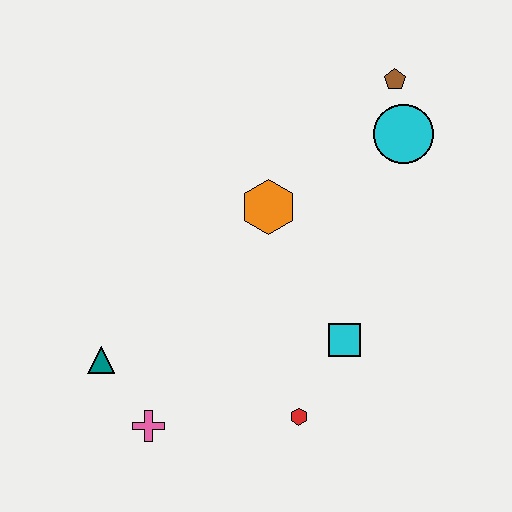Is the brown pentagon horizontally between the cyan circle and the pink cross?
Yes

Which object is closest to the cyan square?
The red hexagon is closest to the cyan square.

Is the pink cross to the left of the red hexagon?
Yes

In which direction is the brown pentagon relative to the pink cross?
The brown pentagon is above the pink cross.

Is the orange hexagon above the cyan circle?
No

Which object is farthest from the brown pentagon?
The pink cross is farthest from the brown pentagon.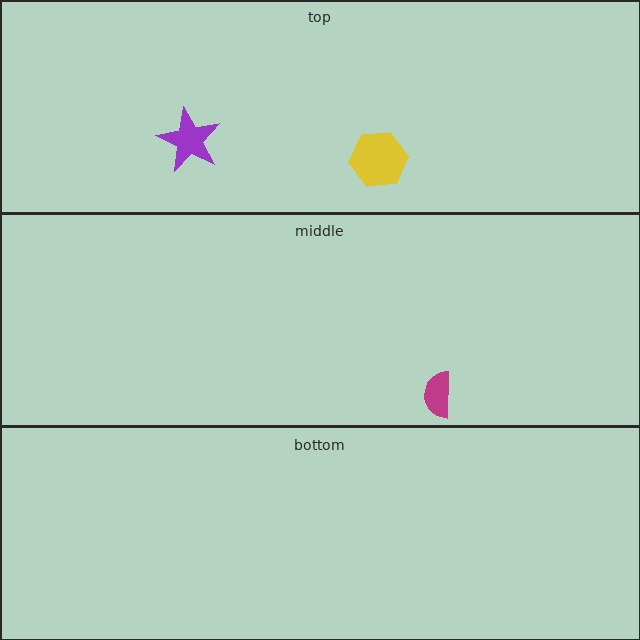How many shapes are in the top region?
2.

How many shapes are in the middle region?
1.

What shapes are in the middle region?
The magenta semicircle.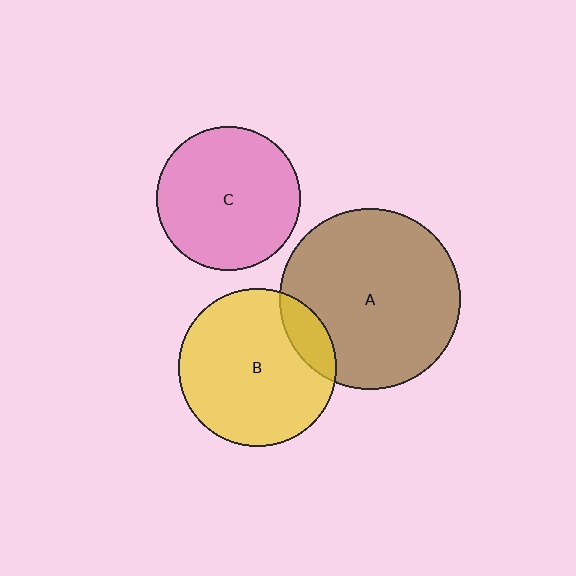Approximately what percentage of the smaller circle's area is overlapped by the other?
Approximately 15%.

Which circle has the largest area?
Circle A (brown).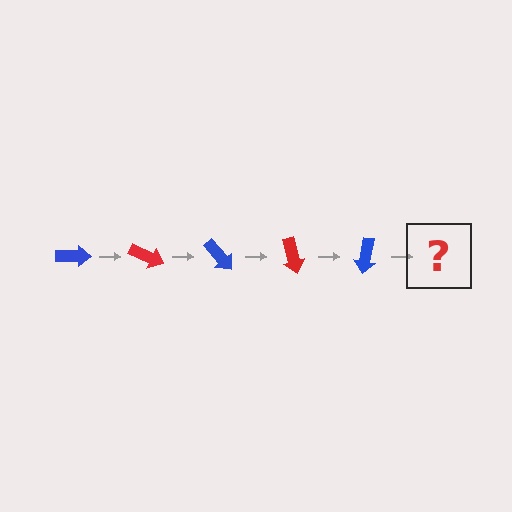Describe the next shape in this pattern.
It should be a red arrow, rotated 125 degrees from the start.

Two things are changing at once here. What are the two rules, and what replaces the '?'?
The two rules are that it rotates 25 degrees each step and the color cycles through blue and red. The '?' should be a red arrow, rotated 125 degrees from the start.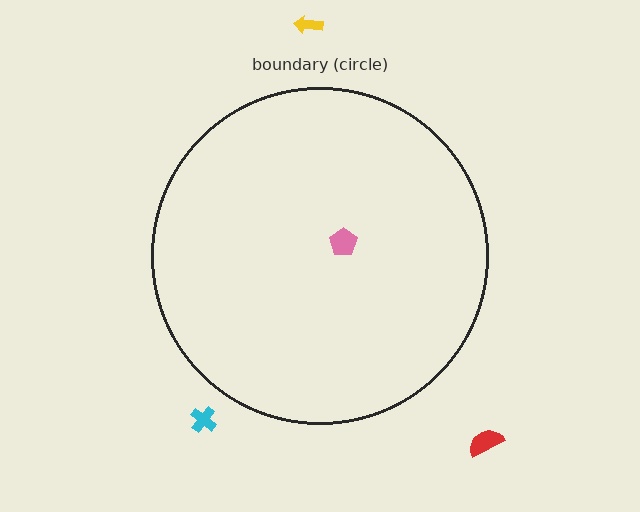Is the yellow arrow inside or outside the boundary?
Outside.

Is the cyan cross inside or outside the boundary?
Outside.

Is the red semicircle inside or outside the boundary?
Outside.